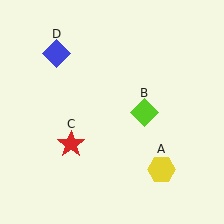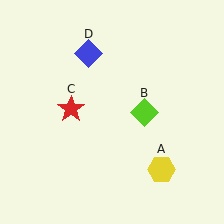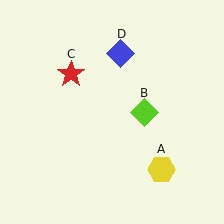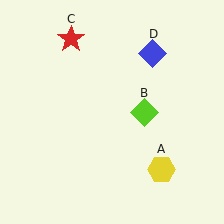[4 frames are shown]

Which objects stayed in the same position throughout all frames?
Yellow hexagon (object A) and lime diamond (object B) remained stationary.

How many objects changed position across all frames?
2 objects changed position: red star (object C), blue diamond (object D).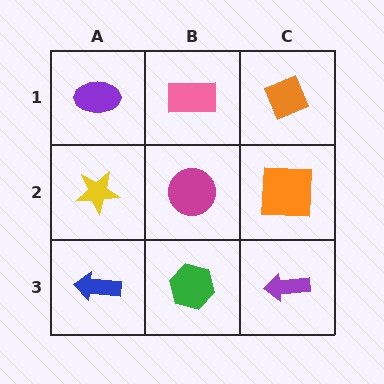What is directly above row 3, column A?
A yellow star.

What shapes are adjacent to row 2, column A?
A purple ellipse (row 1, column A), a blue arrow (row 3, column A), a magenta circle (row 2, column B).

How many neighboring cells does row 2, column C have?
3.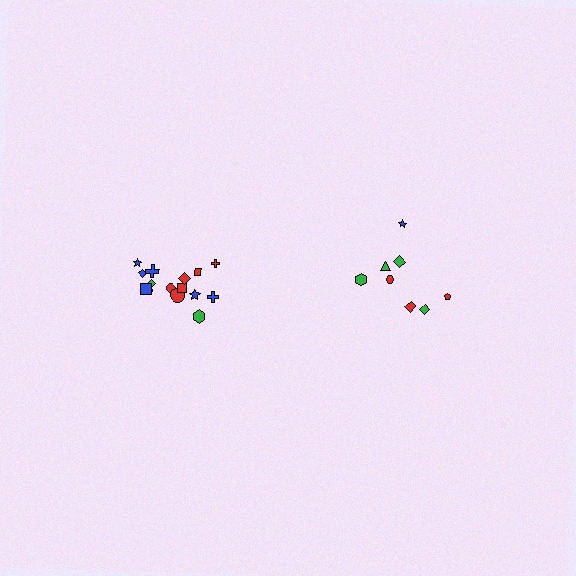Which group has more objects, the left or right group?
The left group.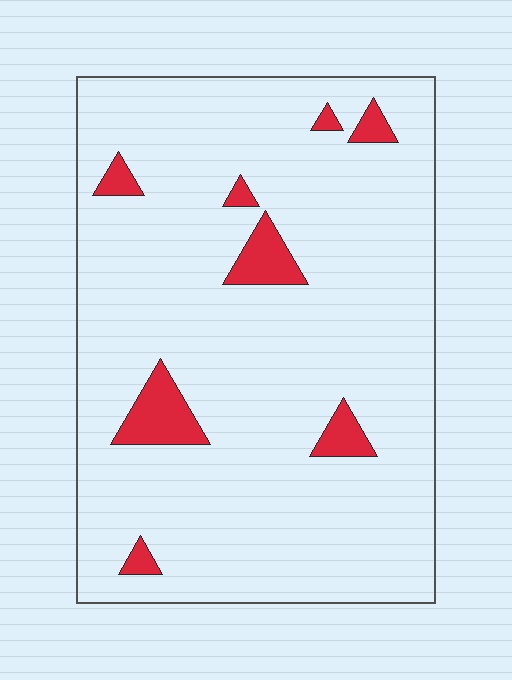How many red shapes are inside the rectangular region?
8.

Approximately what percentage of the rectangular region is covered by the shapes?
Approximately 10%.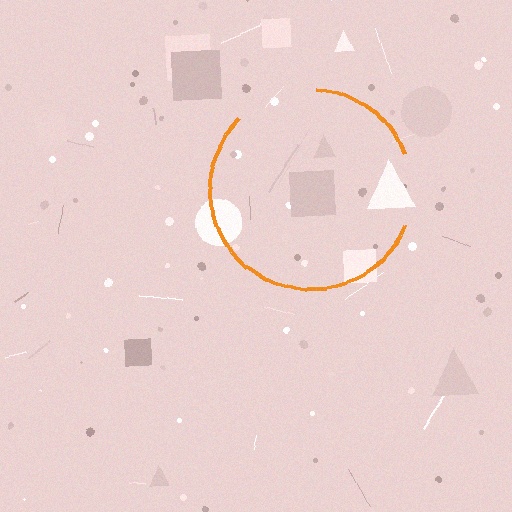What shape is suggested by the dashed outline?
The dashed outline suggests a circle.